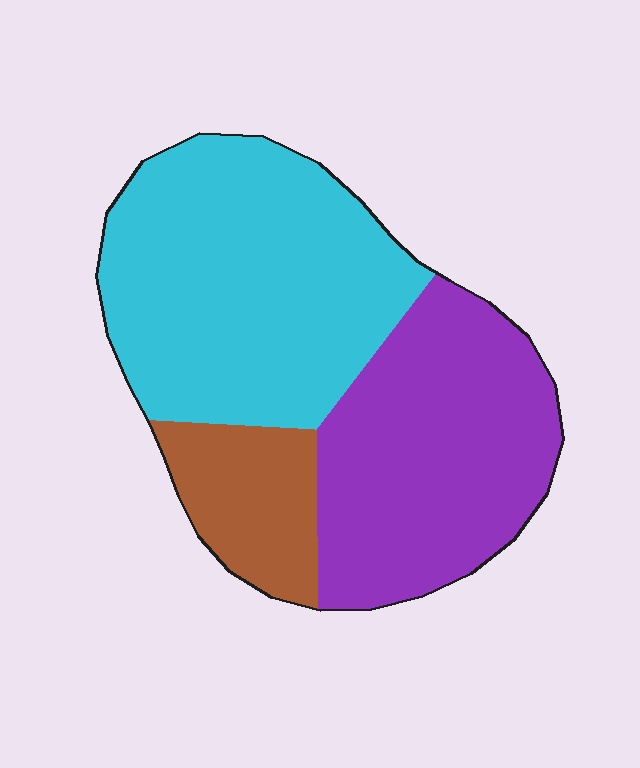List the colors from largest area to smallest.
From largest to smallest: cyan, purple, brown.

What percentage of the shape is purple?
Purple takes up about three eighths (3/8) of the shape.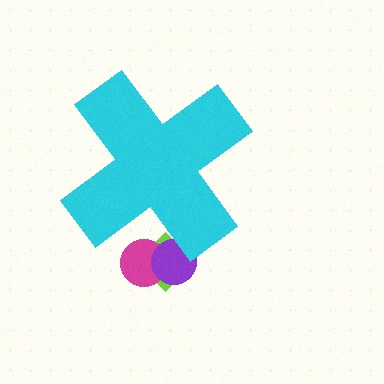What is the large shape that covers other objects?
A cyan cross.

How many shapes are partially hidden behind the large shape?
3 shapes are partially hidden.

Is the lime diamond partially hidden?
Yes, the lime diamond is partially hidden behind the cyan cross.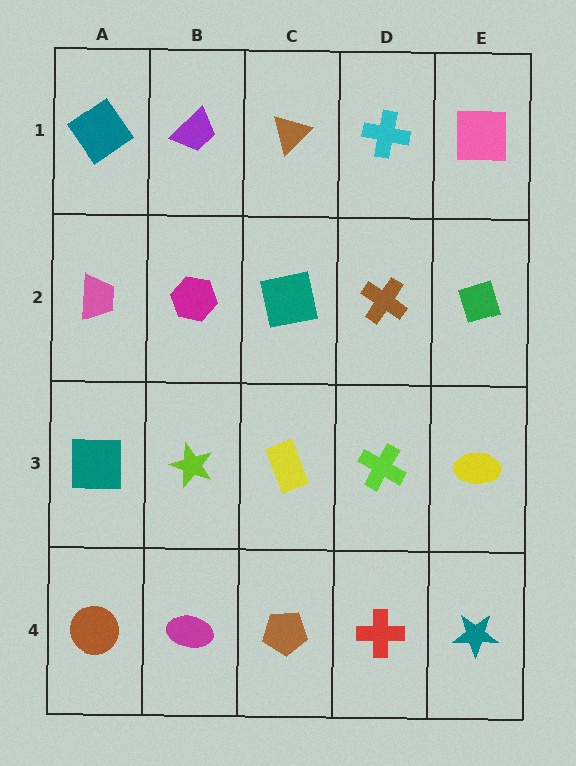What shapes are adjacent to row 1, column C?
A teal square (row 2, column C), a purple trapezoid (row 1, column B), a cyan cross (row 1, column D).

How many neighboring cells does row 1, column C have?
3.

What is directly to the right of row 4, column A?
A magenta ellipse.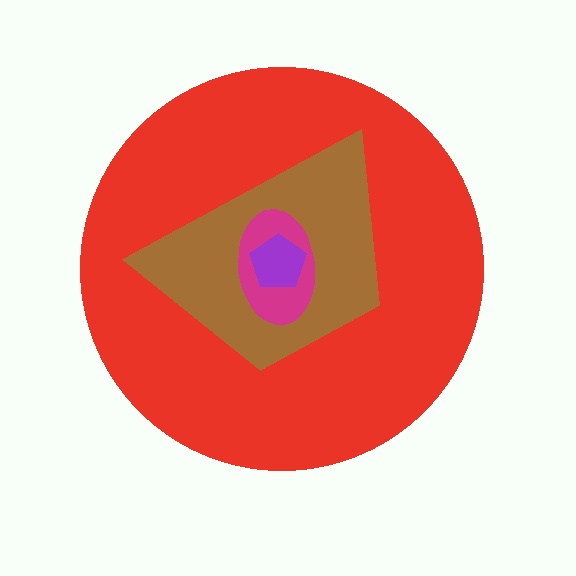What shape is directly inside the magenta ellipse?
The purple pentagon.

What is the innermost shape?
The purple pentagon.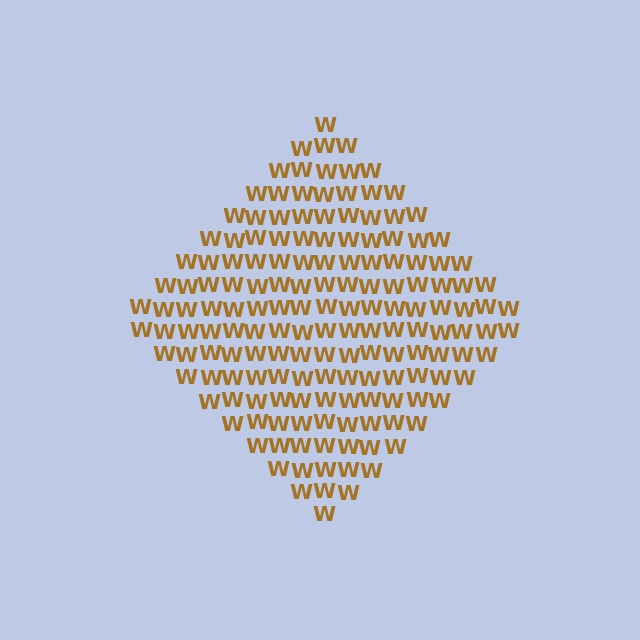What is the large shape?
The large shape is a diamond.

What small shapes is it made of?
It is made of small letter W's.